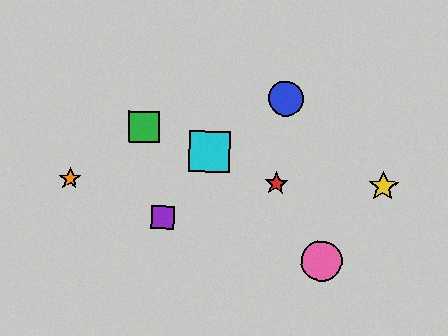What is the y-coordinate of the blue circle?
The blue circle is at y≈99.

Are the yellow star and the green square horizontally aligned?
No, the yellow star is at y≈187 and the green square is at y≈127.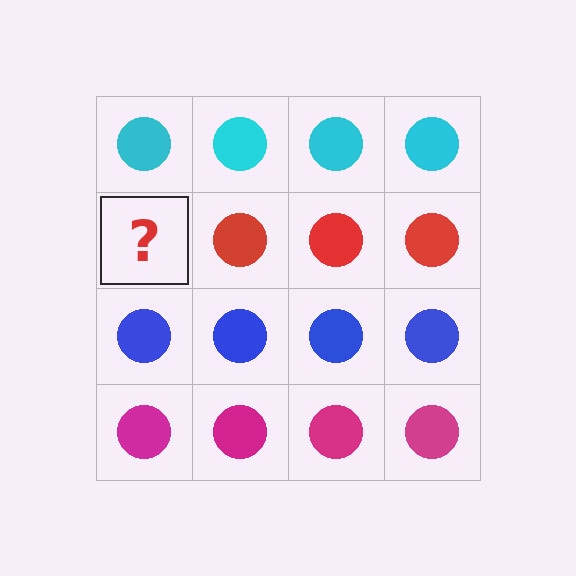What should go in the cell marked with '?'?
The missing cell should contain a red circle.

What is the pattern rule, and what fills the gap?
The rule is that each row has a consistent color. The gap should be filled with a red circle.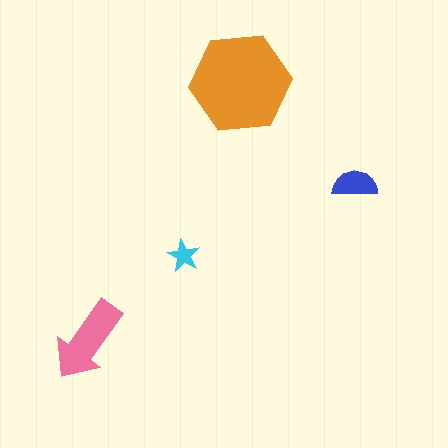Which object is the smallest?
The cyan star.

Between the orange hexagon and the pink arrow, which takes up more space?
The orange hexagon.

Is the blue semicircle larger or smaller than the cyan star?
Larger.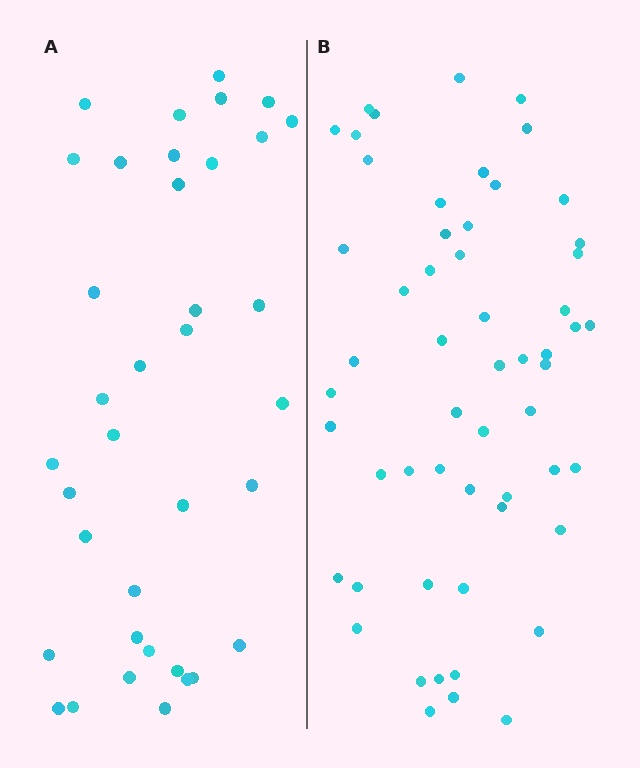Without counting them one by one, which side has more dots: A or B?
Region B (the right region) has more dots.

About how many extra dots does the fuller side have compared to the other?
Region B has approximately 20 more dots than region A.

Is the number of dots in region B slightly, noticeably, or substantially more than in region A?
Region B has substantially more. The ratio is roughly 1.5 to 1.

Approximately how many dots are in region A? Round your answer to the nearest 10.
About 40 dots. (The exact count is 37, which rounds to 40.)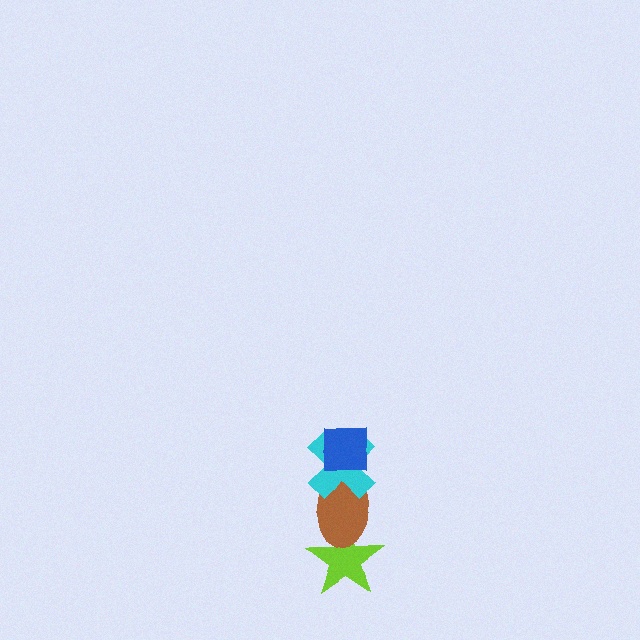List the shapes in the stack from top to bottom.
From top to bottom: the blue square, the cyan cross, the brown ellipse, the lime star.